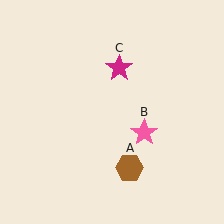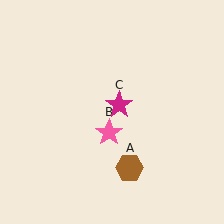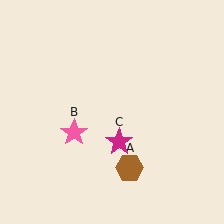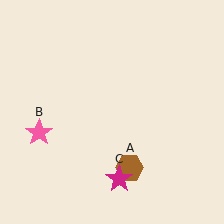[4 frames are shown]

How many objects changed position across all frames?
2 objects changed position: pink star (object B), magenta star (object C).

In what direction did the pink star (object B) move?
The pink star (object B) moved left.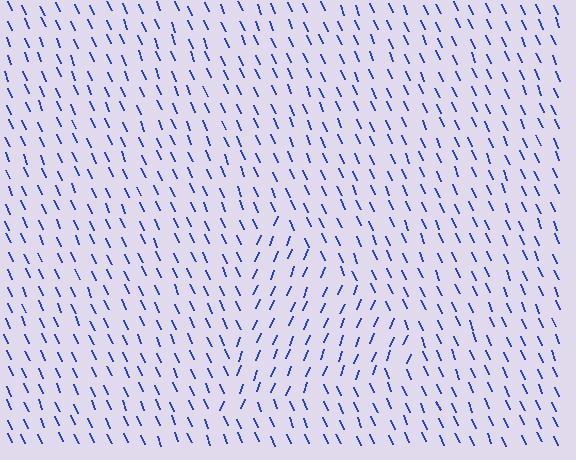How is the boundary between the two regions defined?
The boundary is defined purely by a change in line orientation (approximately 45 degrees difference). All lines are the same color and thickness.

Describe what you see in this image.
The image is filled with small blue line segments. A triangle region in the image has lines oriented differently from the surrounding lines, creating a visible texture boundary.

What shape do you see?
I see a triangle.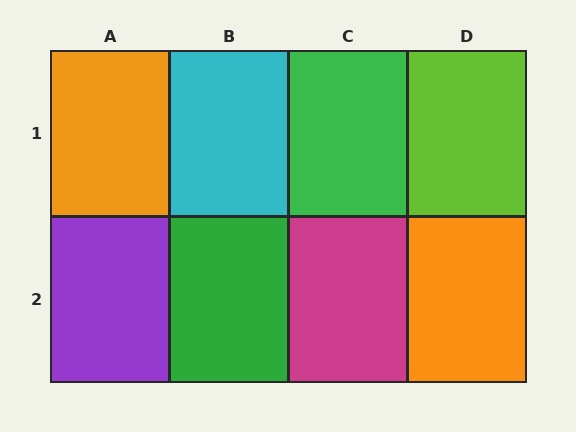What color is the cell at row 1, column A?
Orange.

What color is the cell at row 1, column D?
Lime.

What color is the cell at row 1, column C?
Green.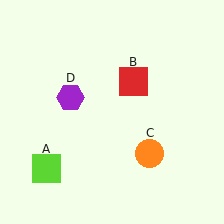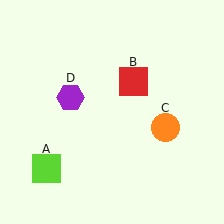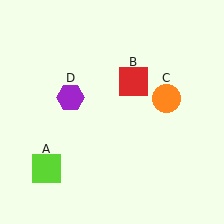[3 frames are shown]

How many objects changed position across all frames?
1 object changed position: orange circle (object C).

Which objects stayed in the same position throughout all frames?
Lime square (object A) and red square (object B) and purple hexagon (object D) remained stationary.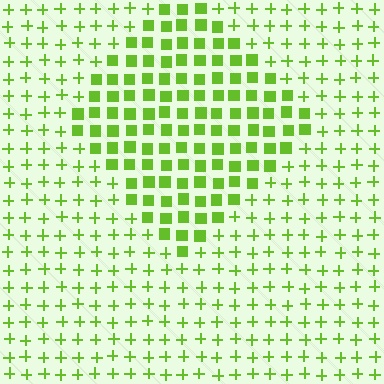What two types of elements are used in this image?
The image uses squares inside the diamond region and plus signs outside it.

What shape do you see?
I see a diamond.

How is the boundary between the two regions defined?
The boundary is defined by a change in element shape: squares inside vs. plus signs outside. All elements share the same color and spacing.